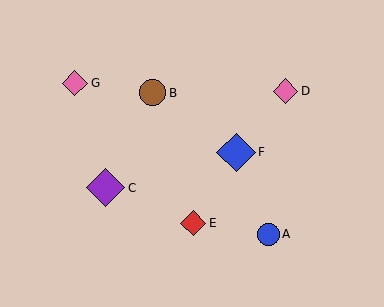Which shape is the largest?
The blue diamond (labeled F) is the largest.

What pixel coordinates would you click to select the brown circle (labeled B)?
Click at (153, 93) to select the brown circle B.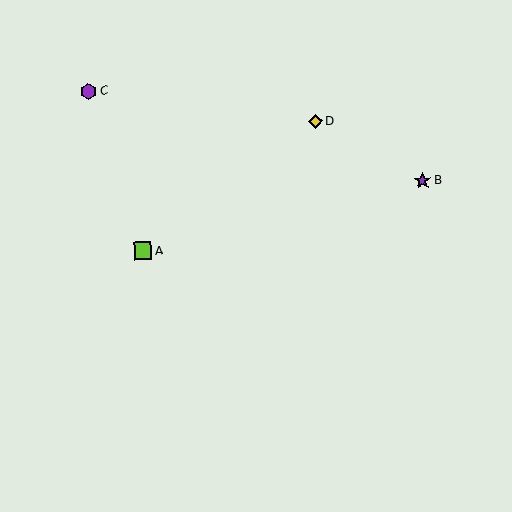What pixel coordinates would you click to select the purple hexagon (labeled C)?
Click at (88, 91) to select the purple hexagon C.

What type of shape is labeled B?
Shape B is a purple star.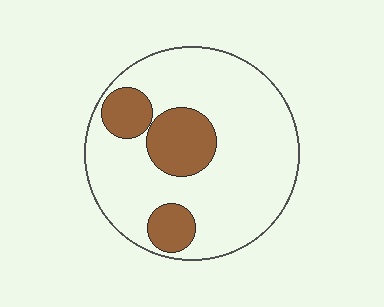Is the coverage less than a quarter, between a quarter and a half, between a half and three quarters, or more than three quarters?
Less than a quarter.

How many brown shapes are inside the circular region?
3.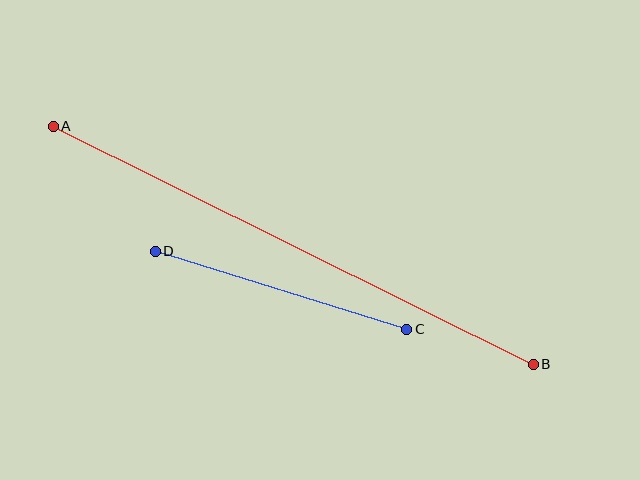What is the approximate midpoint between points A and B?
The midpoint is at approximately (293, 245) pixels.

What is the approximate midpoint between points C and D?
The midpoint is at approximately (281, 290) pixels.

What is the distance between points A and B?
The distance is approximately 536 pixels.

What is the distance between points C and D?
The distance is approximately 263 pixels.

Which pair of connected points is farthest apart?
Points A and B are farthest apart.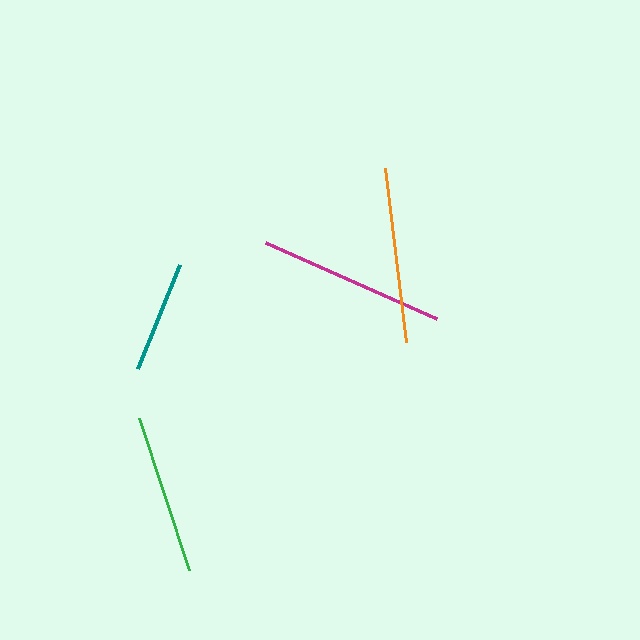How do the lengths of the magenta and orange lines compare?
The magenta and orange lines are approximately the same length.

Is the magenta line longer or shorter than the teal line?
The magenta line is longer than the teal line.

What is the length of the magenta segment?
The magenta segment is approximately 188 pixels long.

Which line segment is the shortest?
The teal line is the shortest at approximately 113 pixels.